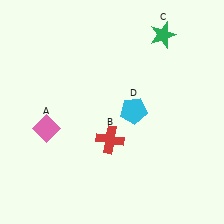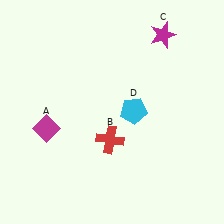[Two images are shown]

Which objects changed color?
A changed from pink to magenta. C changed from green to magenta.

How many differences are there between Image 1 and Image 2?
There are 2 differences between the two images.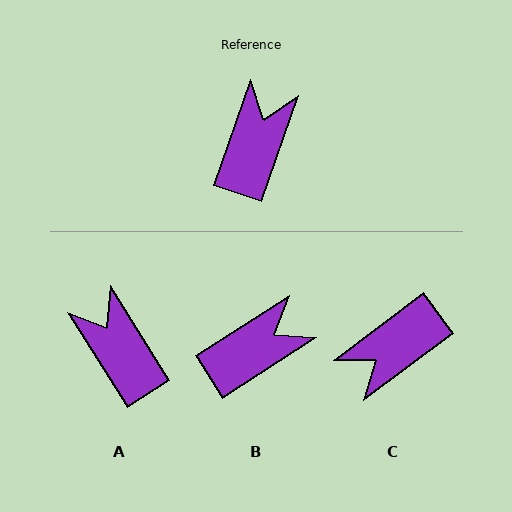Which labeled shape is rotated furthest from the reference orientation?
C, about 146 degrees away.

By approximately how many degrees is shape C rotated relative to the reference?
Approximately 146 degrees counter-clockwise.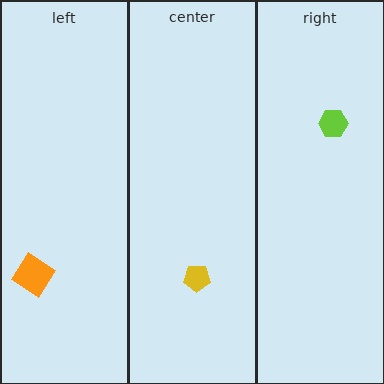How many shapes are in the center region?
1.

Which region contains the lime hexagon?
The right region.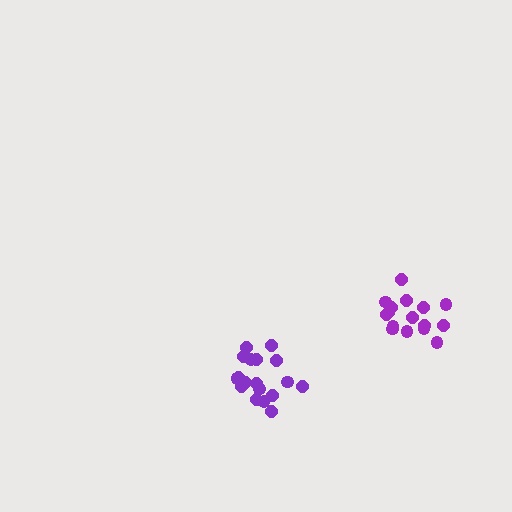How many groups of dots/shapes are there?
There are 2 groups.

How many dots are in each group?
Group 1: 18 dots, Group 2: 16 dots (34 total).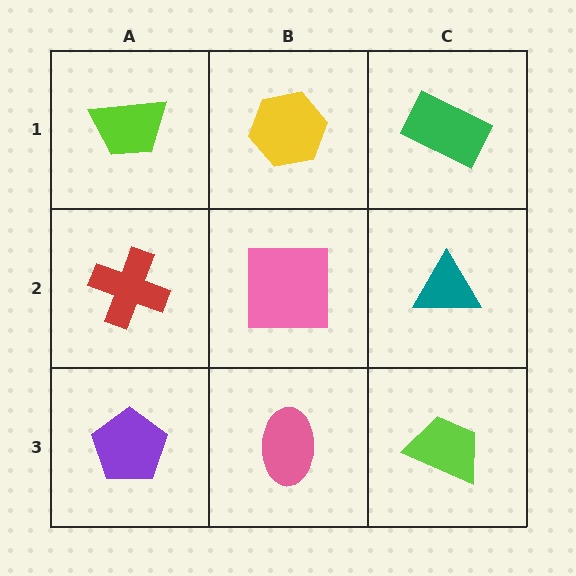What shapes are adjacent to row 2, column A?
A lime trapezoid (row 1, column A), a purple pentagon (row 3, column A), a pink square (row 2, column B).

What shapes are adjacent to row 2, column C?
A green rectangle (row 1, column C), a lime trapezoid (row 3, column C), a pink square (row 2, column B).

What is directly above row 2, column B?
A yellow hexagon.